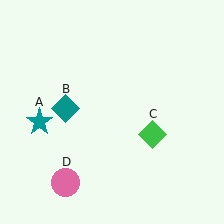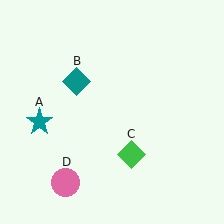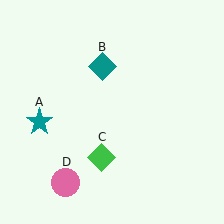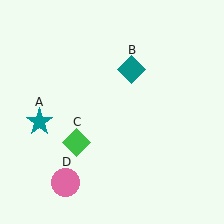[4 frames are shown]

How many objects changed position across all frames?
2 objects changed position: teal diamond (object B), green diamond (object C).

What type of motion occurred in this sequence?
The teal diamond (object B), green diamond (object C) rotated clockwise around the center of the scene.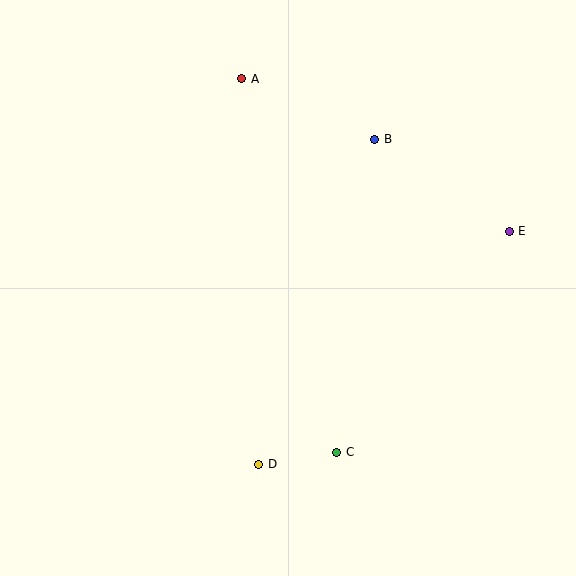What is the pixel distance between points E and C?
The distance between E and C is 281 pixels.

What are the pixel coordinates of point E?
Point E is at (509, 231).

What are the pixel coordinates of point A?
Point A is at (242, 79).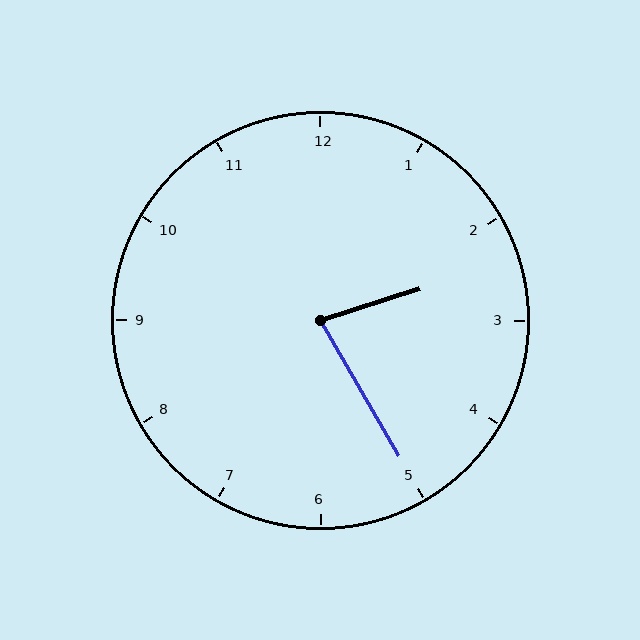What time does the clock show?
2:25.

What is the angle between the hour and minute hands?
Approximately 78 degrees.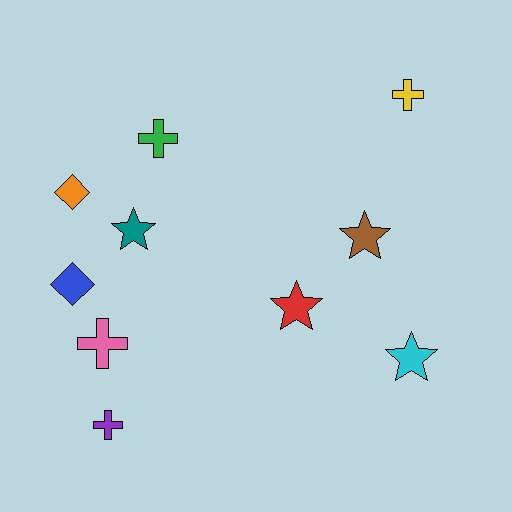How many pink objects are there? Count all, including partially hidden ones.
There is 1 pink object.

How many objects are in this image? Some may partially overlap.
There are 10 objects.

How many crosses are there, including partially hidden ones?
There are 4 crosses.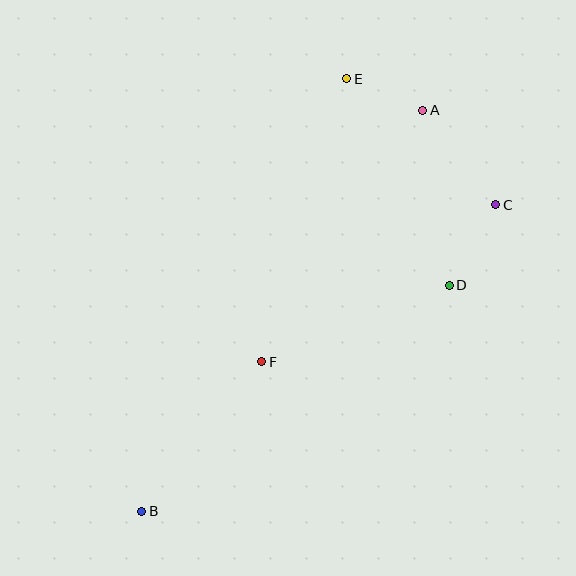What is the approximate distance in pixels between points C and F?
The distance between C and F is approximately 282 pixels.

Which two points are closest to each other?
Points A and E are closest to each other.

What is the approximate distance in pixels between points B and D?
The distance between B and D is approximately 382 pixels.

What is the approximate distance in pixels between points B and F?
The distance between B and F is approximately 192 pixels.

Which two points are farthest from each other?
Points A and B are farthest from each other.